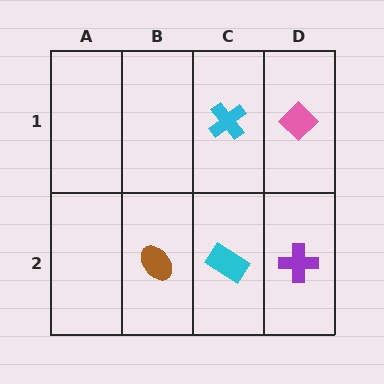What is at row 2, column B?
A brown ellipse.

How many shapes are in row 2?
3 shapes.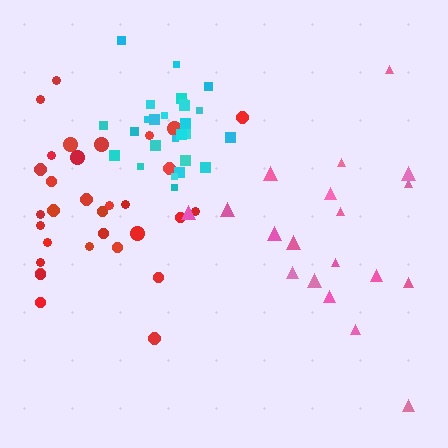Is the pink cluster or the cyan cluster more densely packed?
Cyan.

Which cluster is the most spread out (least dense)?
Pink.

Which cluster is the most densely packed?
Cyan.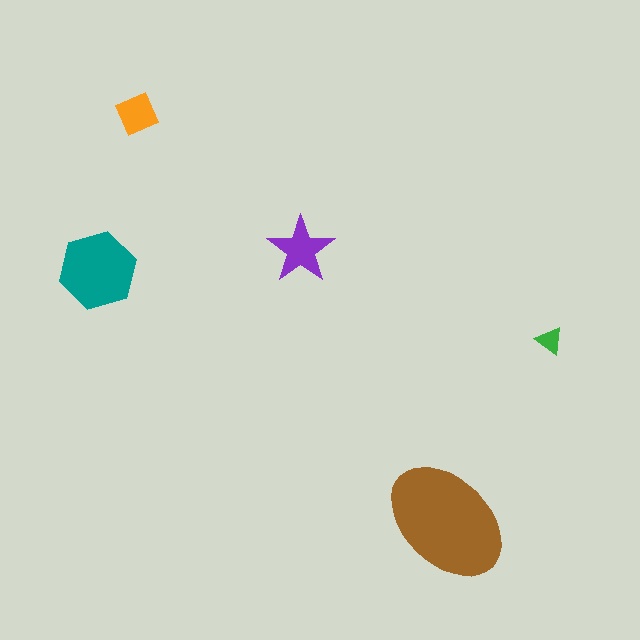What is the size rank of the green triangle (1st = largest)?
5th.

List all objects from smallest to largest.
The green triangle, the orange diamond, the purple star, the teal hexagon, the brown ellipse.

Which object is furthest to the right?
The green triangle is rightmost.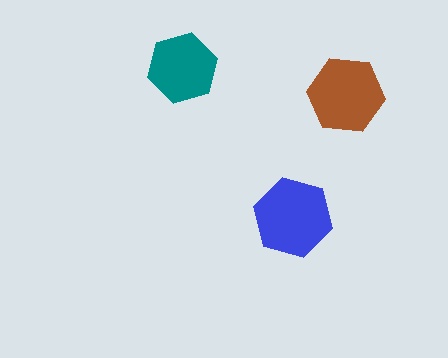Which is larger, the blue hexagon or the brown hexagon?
The blue one.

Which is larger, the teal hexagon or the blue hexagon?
The blue one.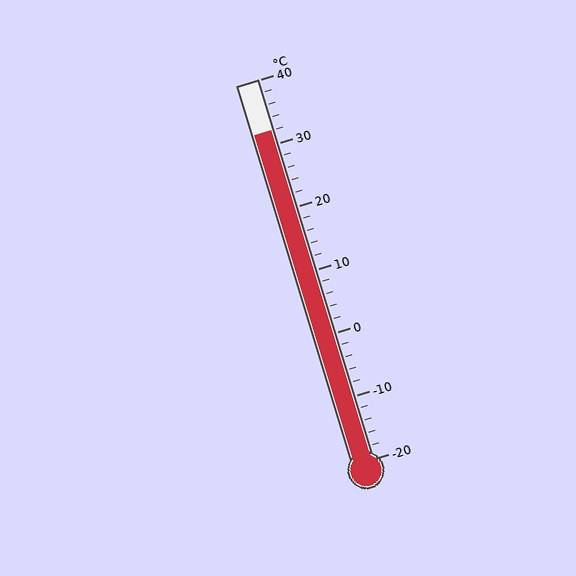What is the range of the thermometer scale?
The thermometer scale ranges from -20°C to 40°C.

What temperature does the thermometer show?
The thermometer shows approximately 32°C.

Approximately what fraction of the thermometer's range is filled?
The thermometer is filled to approximately 85% of its range.